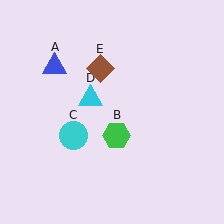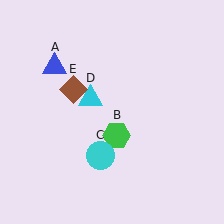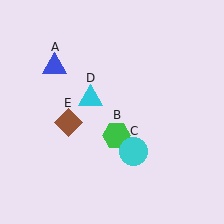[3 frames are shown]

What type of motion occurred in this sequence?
The cyan circle (object C), brown diamond (object E) rotated counterclockwise around the center of the scene.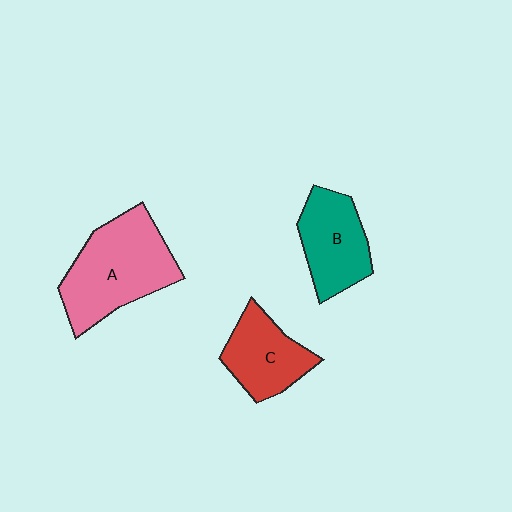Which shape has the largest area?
Shape A (pink).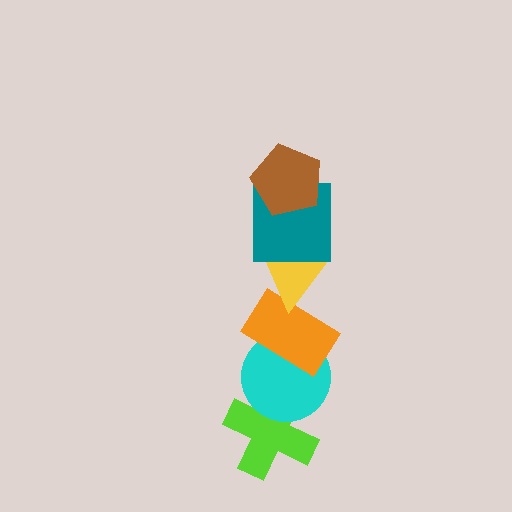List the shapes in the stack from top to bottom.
From top to bottom: the brown pentagon, the teal square, the yellow triangle, the orange rectangle, the cyan circle, the lime cross.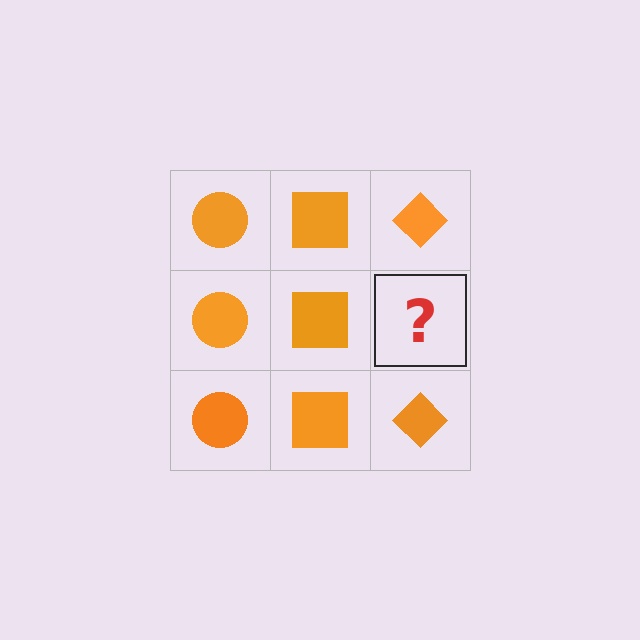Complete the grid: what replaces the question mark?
The question mark should be replaced with an orange diamond.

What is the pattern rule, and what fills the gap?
The rule is that each column has a consistent shape. The gap should be filled with an orange diamond.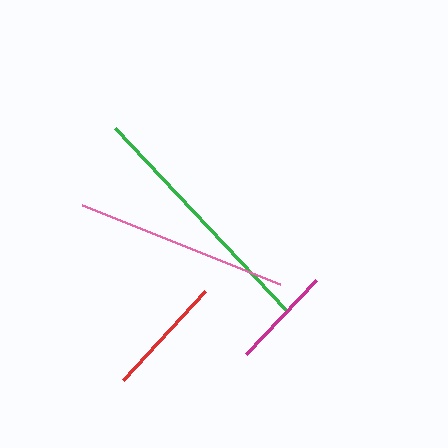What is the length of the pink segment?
The pink segment is approximately 213 pixels long.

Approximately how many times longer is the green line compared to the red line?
The green line is approximately 2.1 times the length of the red line.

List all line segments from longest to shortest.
From longest to shortest: green, pink, red, magenta.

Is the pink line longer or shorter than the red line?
The pink line is longer than the red line.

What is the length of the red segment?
The red segment is approximately 121 pixels long.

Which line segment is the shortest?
The magenta line is the shortest at approximately 102 pixels.